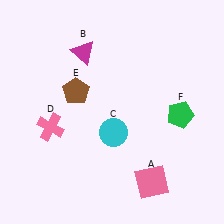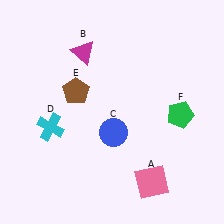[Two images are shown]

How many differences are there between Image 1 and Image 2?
There are 2 differences between the two images.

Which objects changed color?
C changed from cyan to blue. D changed from pink to cyan.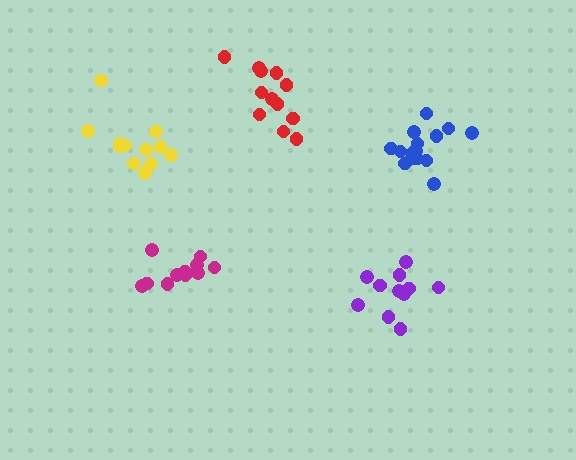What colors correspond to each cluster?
The clusters are colored: purple, yellow, magenta, red, blue.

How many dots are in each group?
Group 1: 11 dots, Group 2: 12 dots, Group 3: 11 dots, Group 4: 12 dots, Group 5: 15 dots (61 total).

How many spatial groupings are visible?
There are 5 spatial groupings.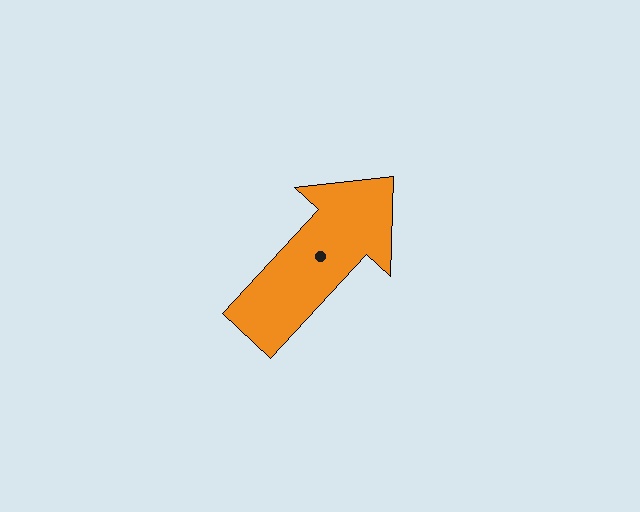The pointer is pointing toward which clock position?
Roughly 1 o'clock.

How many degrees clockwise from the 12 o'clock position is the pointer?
Approximately 43 degrees.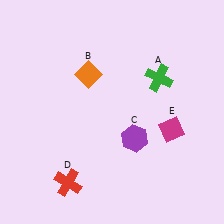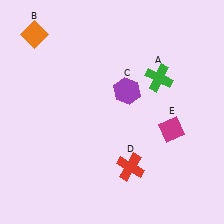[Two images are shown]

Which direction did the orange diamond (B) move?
The orange diamond (B) moved left.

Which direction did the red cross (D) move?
The red cross (D) moved right.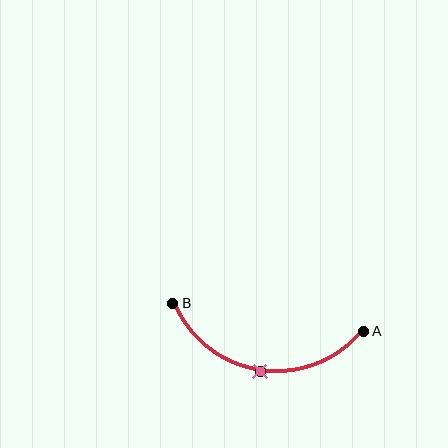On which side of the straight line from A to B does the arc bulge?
The arc bulges below the straight line connecting A and B.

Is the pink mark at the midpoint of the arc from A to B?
Yes. The pink mark lies on the arc at equal arc-length from both A and B — it is the arc midpoint.